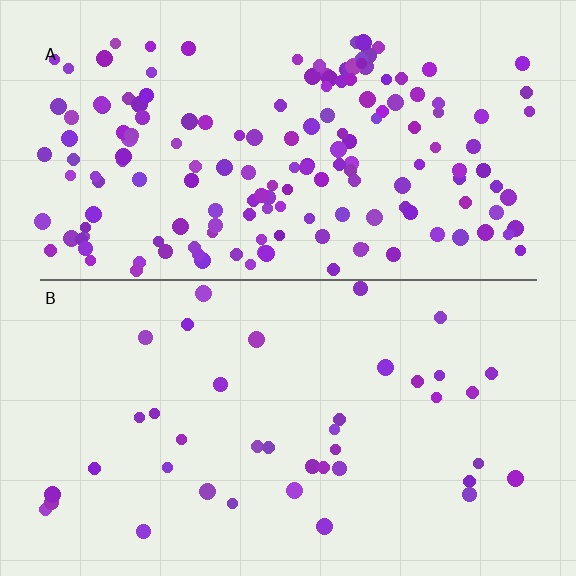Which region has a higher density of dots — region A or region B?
A (the top).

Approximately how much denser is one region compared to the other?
Approximately 4.1× — region A over region B.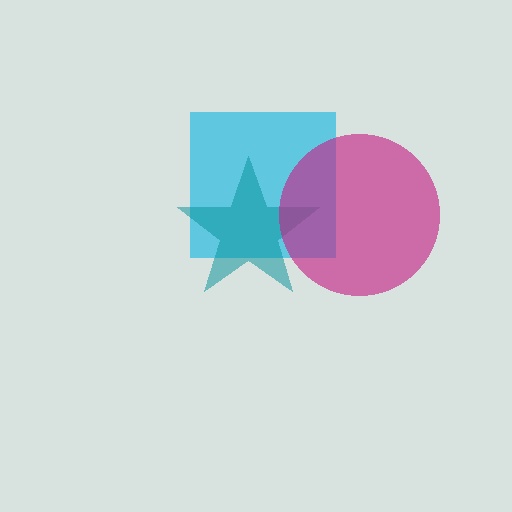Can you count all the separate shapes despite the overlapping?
Yes, there are 3 separate shapes.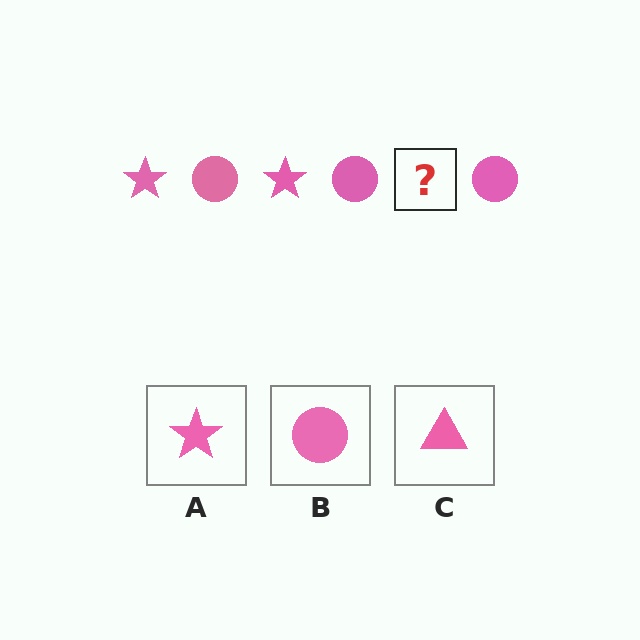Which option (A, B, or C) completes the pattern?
A.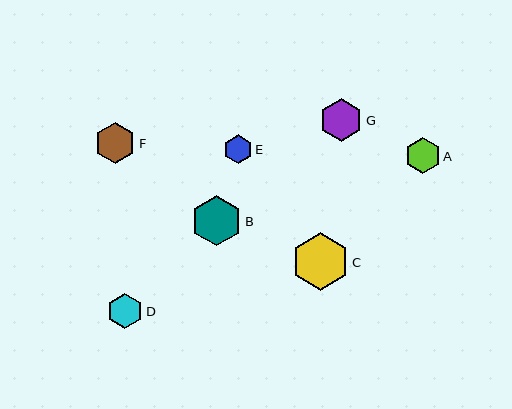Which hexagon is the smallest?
Hexagon E is the smallest with a size of approximately 29 pixels.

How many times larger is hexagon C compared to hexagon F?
Hexagon C is approximately 1.4 times the size of hexagon F.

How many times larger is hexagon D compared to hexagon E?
Hexagon D is approximately 1.2 times the size of hexagon E.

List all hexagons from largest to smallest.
From largest to smallest: C, B, G, F, A, D, E.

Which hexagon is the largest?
Hexagon C is the largest with a size of approximately 57 pixels.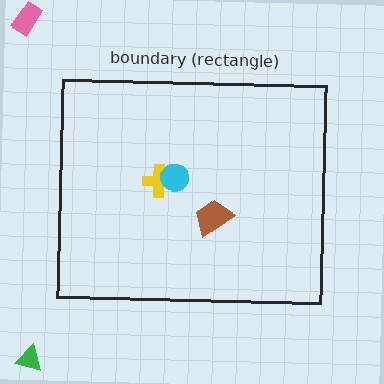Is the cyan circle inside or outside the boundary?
Inside.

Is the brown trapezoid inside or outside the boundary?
Inside.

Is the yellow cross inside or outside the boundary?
Inside.